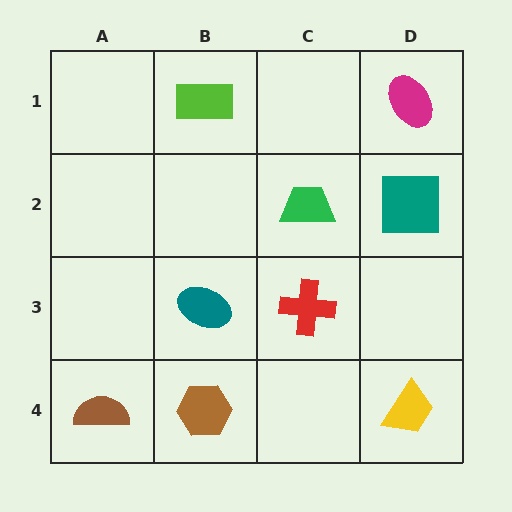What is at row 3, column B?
A teal ellipse.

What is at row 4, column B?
A brown hexagon.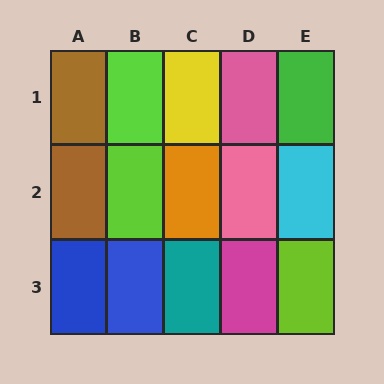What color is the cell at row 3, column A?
Blue.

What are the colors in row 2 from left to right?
Brown, lime, orange, pink, cyan.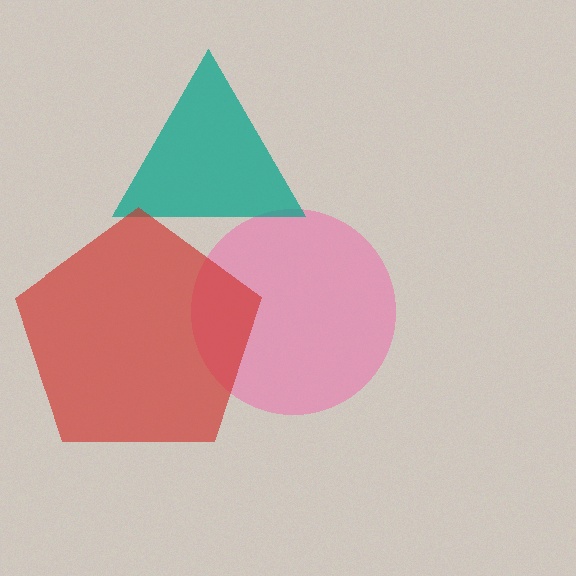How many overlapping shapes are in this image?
There are 3 overlapping shapes in the image.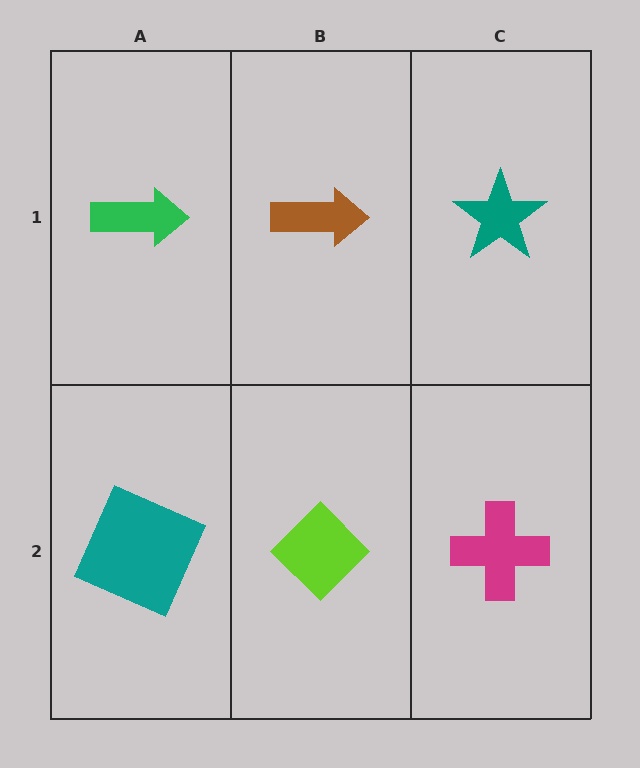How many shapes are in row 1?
3 shapes.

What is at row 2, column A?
A teal square.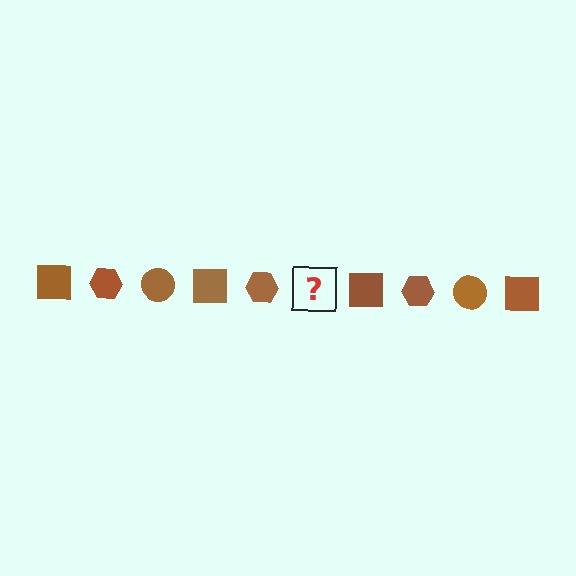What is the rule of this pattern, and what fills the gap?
The rule is that the pattern cycles through square, hexagon, circle shapes in brown. The gap should be filled with a brown circle.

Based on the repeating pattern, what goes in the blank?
The blank should be a brown circle.